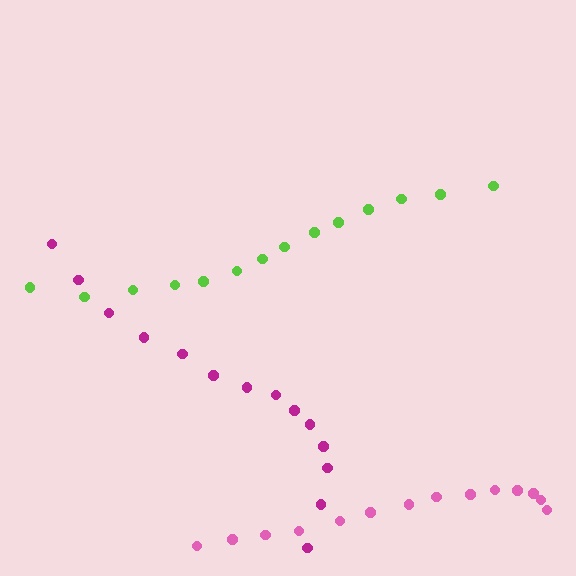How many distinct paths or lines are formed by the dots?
There are 3 distinct paths.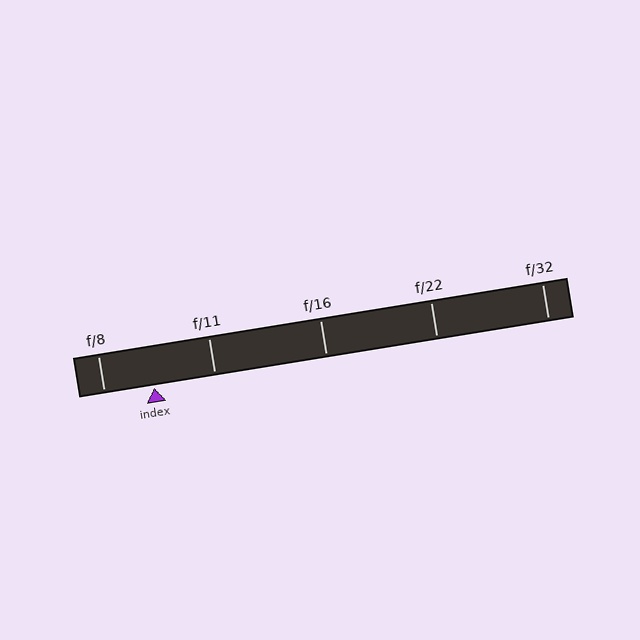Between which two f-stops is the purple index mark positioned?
The index mark is between f/8 and f/11.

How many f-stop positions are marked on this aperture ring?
There are 5 f-stop positions marked.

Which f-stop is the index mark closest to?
The index mark is closest to f/8.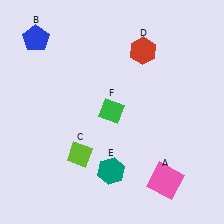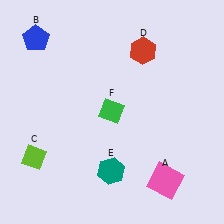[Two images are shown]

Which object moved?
The lime diamond (C) moved left.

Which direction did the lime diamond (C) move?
The lime diamond (C) moved left.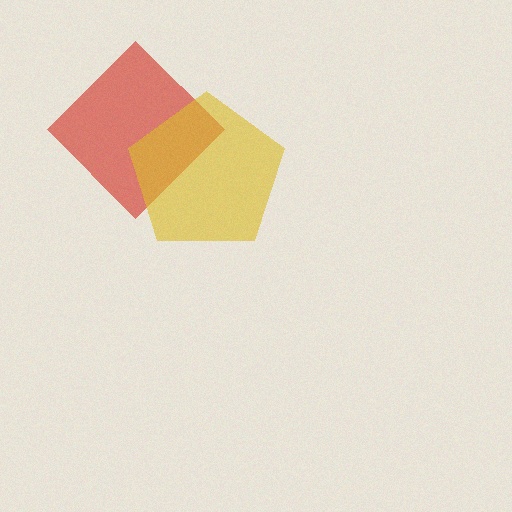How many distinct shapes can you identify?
There are 2 distinct shapes: a red diamond, a yellow pentagon.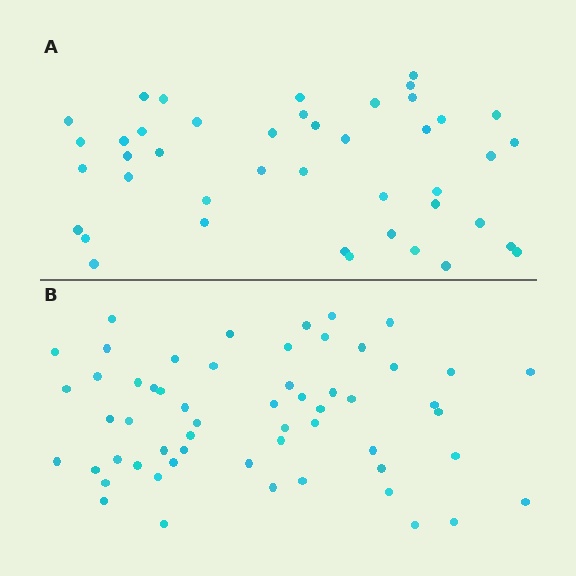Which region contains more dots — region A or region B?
Region B (the bottom region) has more dots.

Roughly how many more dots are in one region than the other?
Region B has approximately 15 more dots than region A.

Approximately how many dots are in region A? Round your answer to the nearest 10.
About 40 dots. (The exact count is 43, which rounds to 40.)